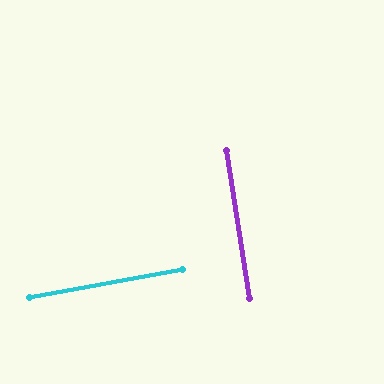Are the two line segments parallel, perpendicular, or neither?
Perpendicular — they meet at approximately 88°.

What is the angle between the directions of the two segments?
Approximately 88 degrees.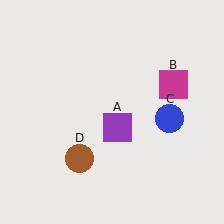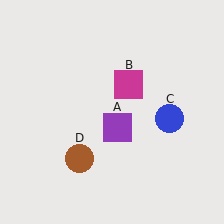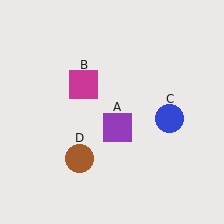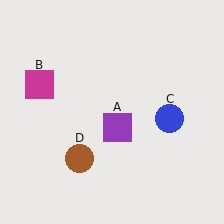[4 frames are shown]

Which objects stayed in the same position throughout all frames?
Purple square (object A) and blue circle (object C) and brown circle (object D) remained stationary.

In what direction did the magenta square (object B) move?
The magenta square (object B) moved left.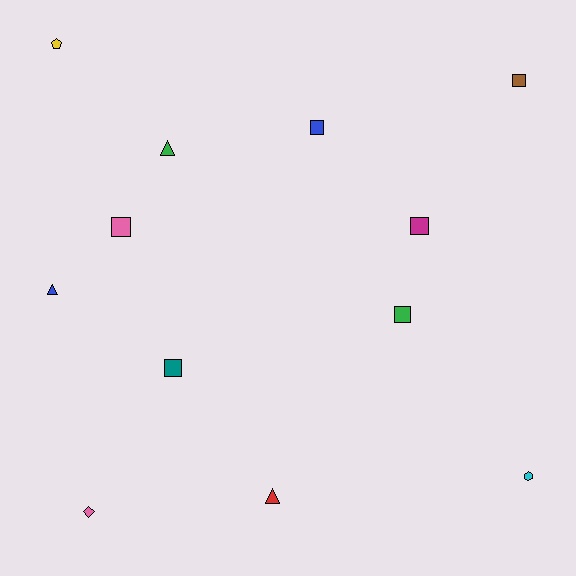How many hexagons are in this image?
There is 1 hexagon.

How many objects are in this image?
There are 12 objects.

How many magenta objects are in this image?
There is 1 magenta object.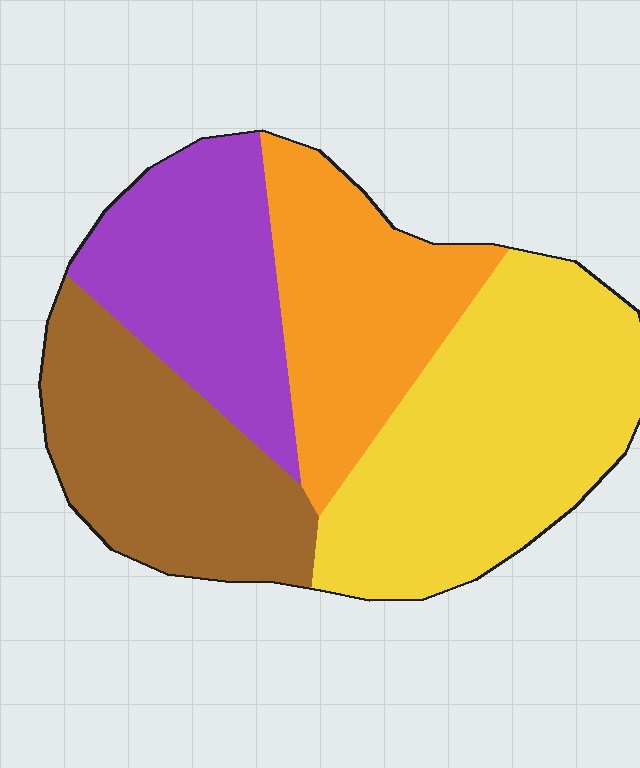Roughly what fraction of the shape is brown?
Brown takes up about one quarter (1/4) of the shape.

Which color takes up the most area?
Yellow, at roughly 35%.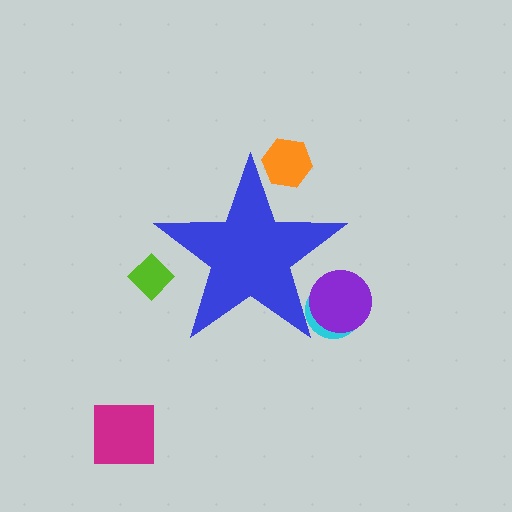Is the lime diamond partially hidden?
Yes, the lime diamond is partially hidden behind the blue star.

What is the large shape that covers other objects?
A blue star.